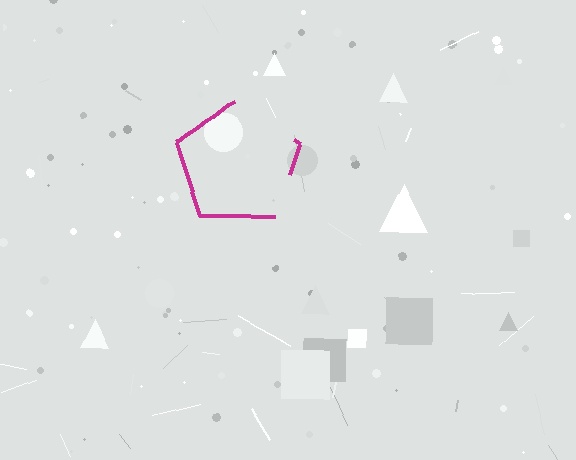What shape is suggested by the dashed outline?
The dashed outline suggests a pentagon.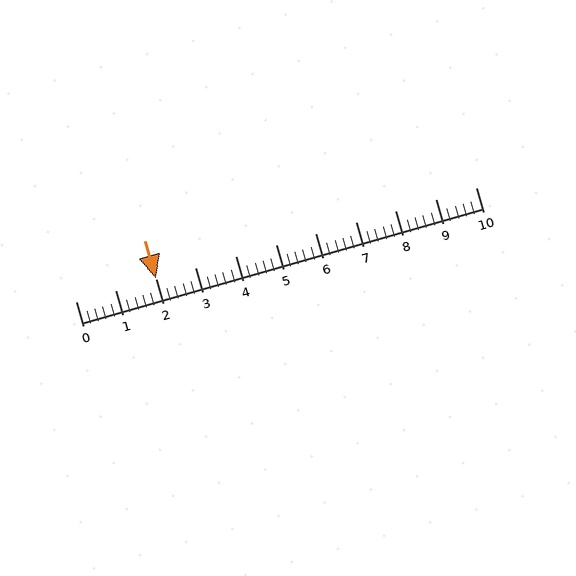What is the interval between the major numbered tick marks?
The major tick marks are spaced 1 units apart.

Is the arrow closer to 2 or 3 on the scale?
The arrow is closer to 2.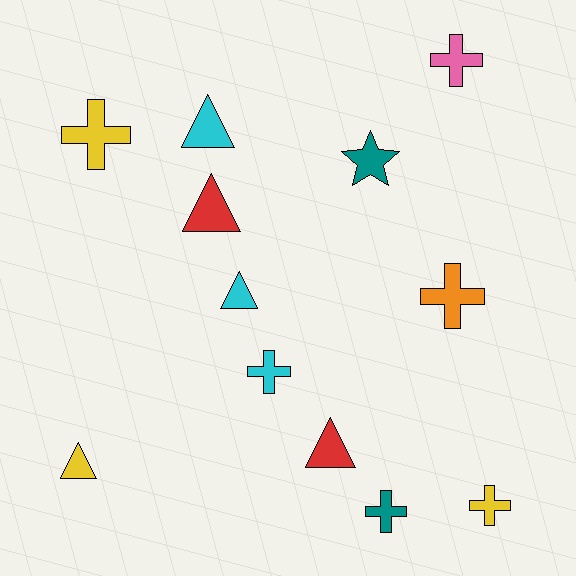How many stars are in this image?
There is 1 star.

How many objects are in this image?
There are 12 objects.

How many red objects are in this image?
There are 2 red objects.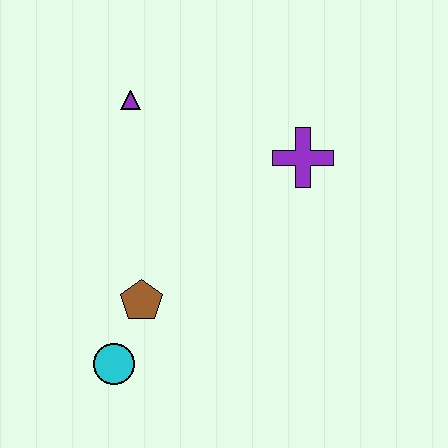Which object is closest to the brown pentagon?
The cyan circle is closest to the brown pentagon.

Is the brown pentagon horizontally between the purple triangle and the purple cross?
Yes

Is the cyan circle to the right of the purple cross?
No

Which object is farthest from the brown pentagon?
The purple cross is farthest from the brown pentagon.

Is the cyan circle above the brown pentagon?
No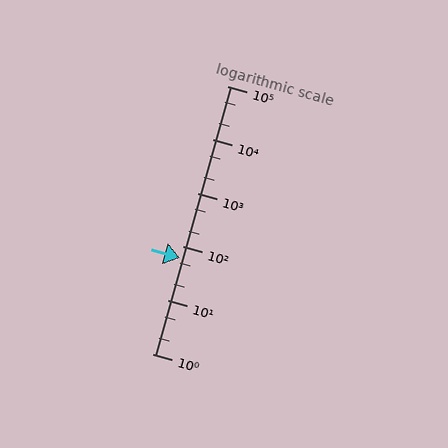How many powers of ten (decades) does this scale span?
The scale spans 5 decades, from 1 to 100000.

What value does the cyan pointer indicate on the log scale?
The pointer indicates approximately 62.